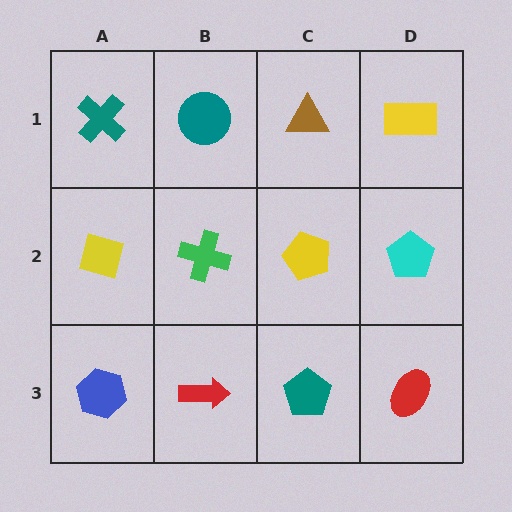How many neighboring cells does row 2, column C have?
4.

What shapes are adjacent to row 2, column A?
A teal cross (row 1, column A), a blue hexagon (row 3, column A), a green cross (row 2, column B).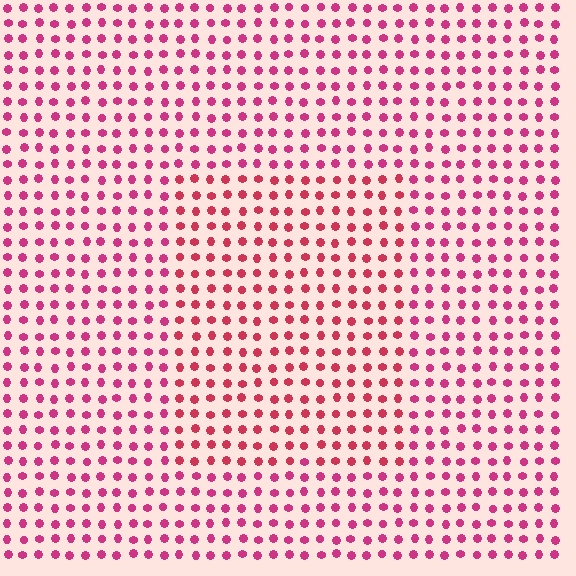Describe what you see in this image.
The image is filled with small magenta elements in a uniform arrangement. A rectangle-shaped region is visible where the elements are tinted to a slightly different hue, forming a subtle color boundary.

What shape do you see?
I see a rectangle.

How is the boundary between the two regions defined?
The boundary is defined purely by a slight shift in hue (about 20 degrees). Spacing, size, and orientation are identical on both sides.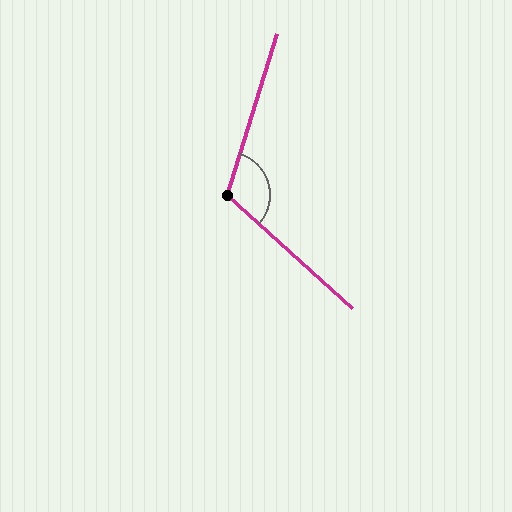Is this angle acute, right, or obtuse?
It is obtuse.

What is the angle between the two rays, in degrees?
Approximately 115 degrees.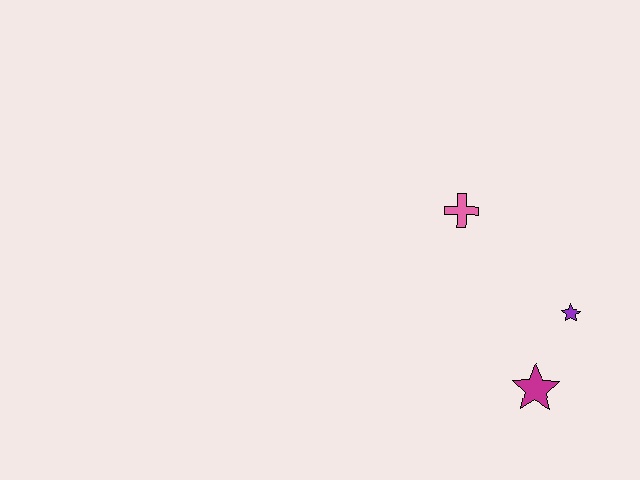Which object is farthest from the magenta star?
The pink cross is farthest from the magenta star.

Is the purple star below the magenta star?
No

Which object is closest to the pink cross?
The purple star is closest to the pink cross.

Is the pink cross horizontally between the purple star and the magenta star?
No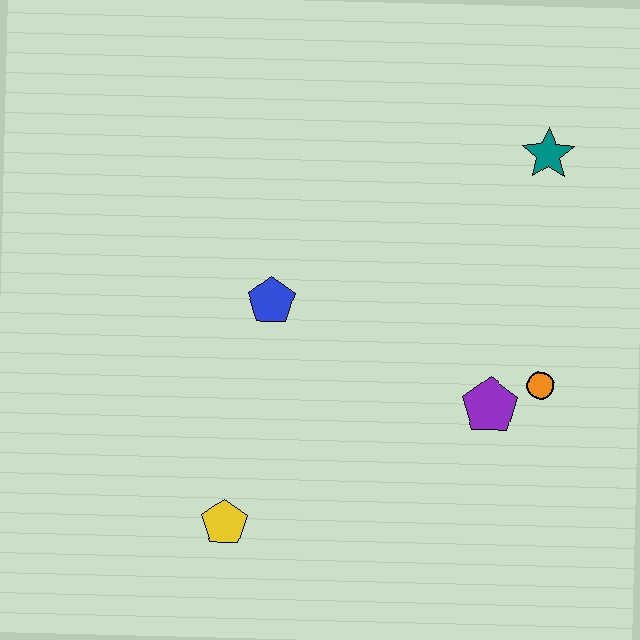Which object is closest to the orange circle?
The purple pentagon is closest to the orange circle.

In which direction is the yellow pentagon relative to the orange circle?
The yellow pentagon is to the left of the orange circle.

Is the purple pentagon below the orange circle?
Yes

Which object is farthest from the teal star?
The yellow pentagon is farthest from the teal star.